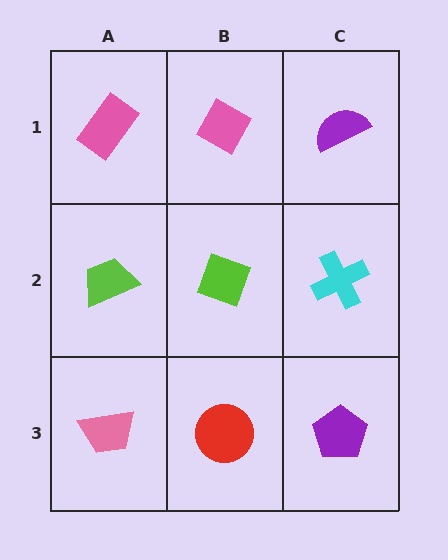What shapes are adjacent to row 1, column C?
A cyan cross (row 2, column C), a pink diamond (row 1, column B).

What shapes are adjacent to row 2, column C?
A purple semicircle (row 1, column C), a purple pentagon (row 3, column C), a lime diamond (row 2, column B).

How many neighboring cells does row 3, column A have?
2.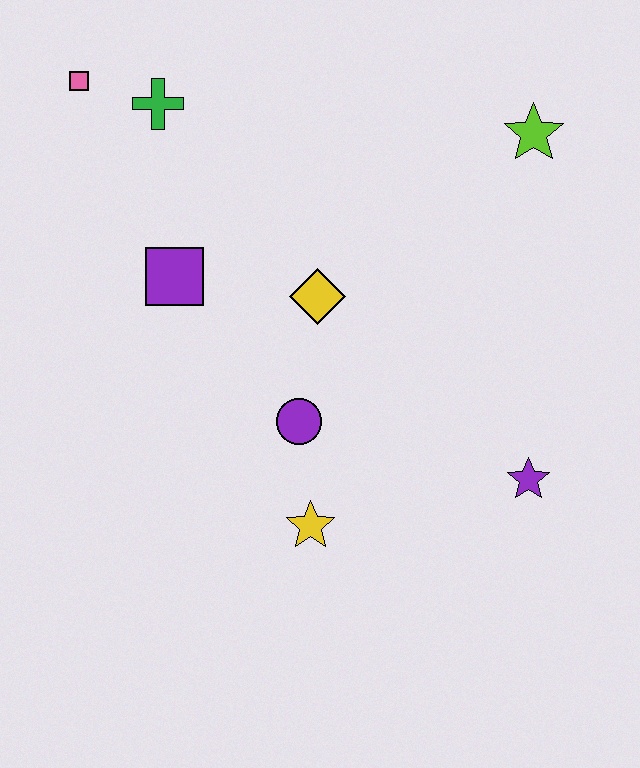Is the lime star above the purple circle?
Yes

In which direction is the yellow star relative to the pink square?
The yellow star is below the pink square.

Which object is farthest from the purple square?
The purple star is farthest from the purple square.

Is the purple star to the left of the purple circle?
No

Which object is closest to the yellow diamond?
The purple circle is closest to the yellow diamond.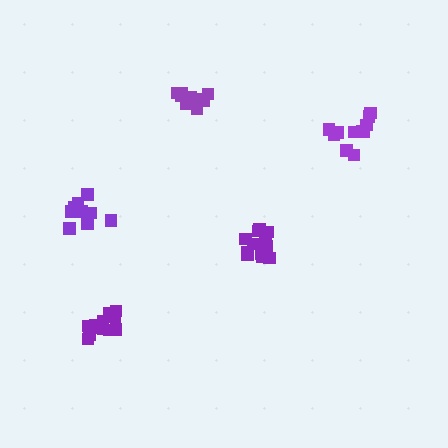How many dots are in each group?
Group 1: 11 dots, Group 2: 9 dots, Group 3: 13 dots, Group 4: 13 dots, Group 5: 9 dots (55 total).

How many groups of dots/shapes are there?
There are 5 groups.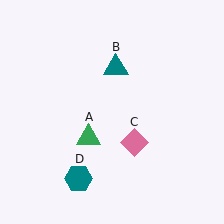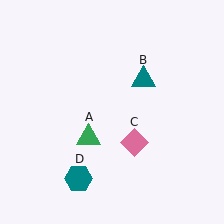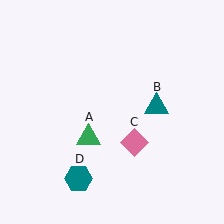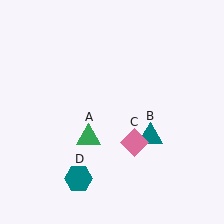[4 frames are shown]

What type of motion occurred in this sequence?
The teal triangle (object B) rotated clockwise around the center of the scene.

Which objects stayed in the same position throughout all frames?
Green triangle (object A) and pink diamond (object C) and teal hexagon (object D) remained stationary.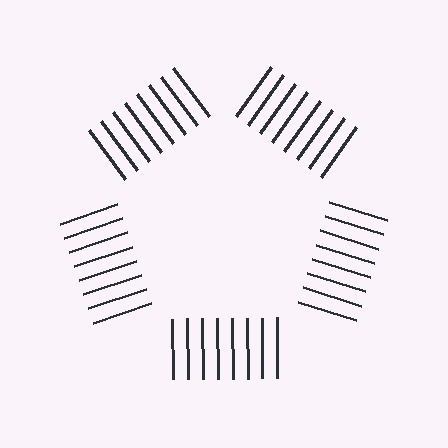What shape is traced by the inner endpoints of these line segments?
An illusory pentagon — the line segments terminate on its edges but no continuous stroke is drawn.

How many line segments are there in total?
40 — 8 along each of the 5 edges.